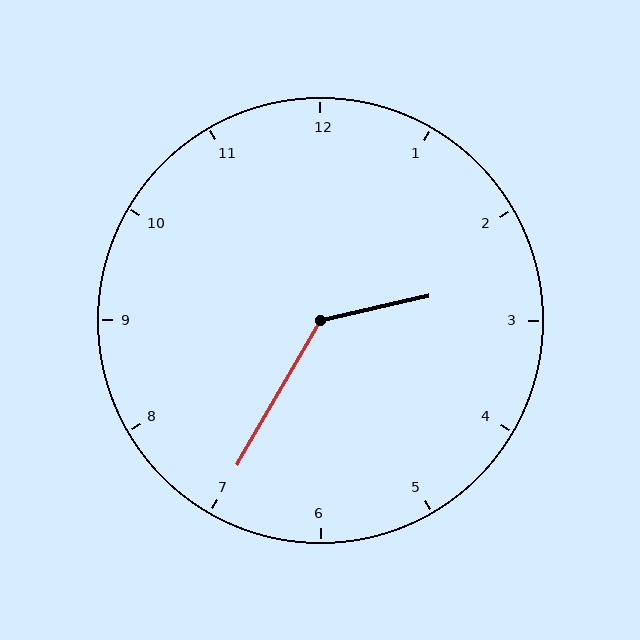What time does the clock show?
2:35.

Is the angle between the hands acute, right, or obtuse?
It is obtuse.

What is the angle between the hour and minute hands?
Approximately 132 degrees.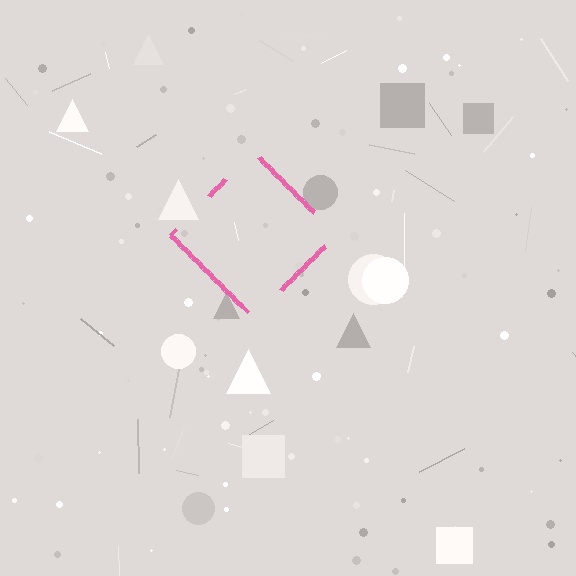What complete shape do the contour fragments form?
The contour fragments form a diamond.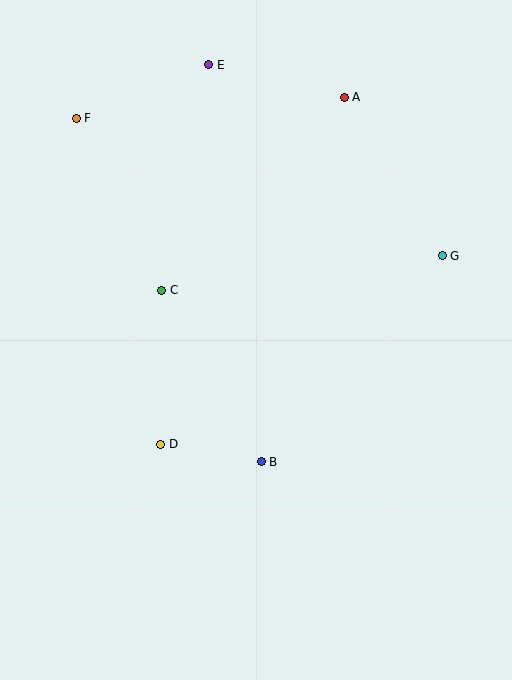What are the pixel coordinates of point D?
Point D is at (161, 444).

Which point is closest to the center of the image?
Point C at (162, 290) is closest to the center.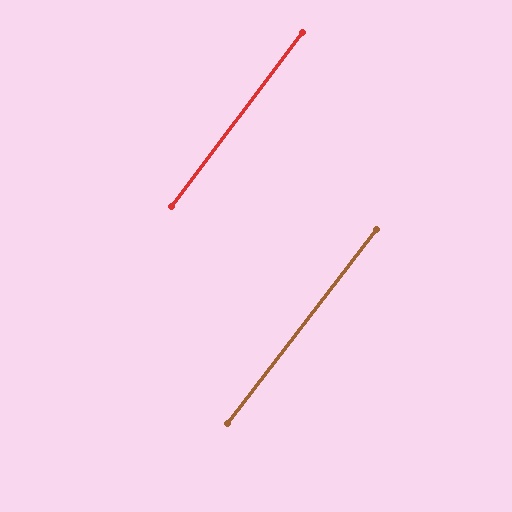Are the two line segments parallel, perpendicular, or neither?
Parallel — their directions differ by only 0.5°.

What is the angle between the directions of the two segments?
Approximately 0 degrees.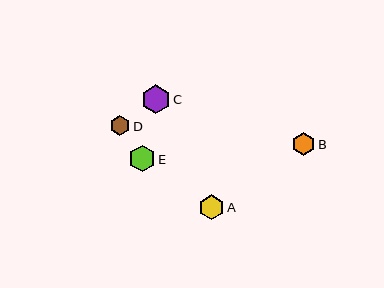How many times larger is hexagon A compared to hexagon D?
Hexagon A is approximately 1.3 times the size of hexagon D.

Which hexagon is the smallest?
Hexagon D is the smallest with a size of approximately 20 pixels.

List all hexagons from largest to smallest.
From largest to smallest: C, E, A, B, D.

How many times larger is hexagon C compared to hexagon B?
Hexagon C is approximately 1.3 times the size of hexagon B.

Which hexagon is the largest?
Hexagon C is the largest with a size of approximately 29 pixels.